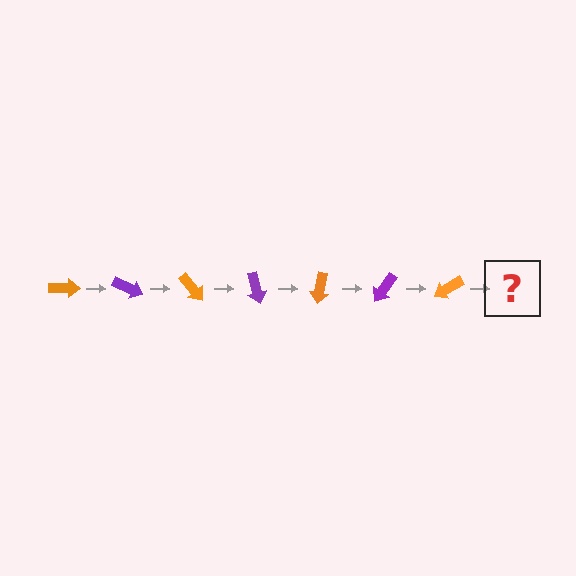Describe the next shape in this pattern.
It should be a purple arrow, rotated 175 degrees from the start.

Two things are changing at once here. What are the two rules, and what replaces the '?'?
The two rules are that it rotates 25 degrees each step and the color cycles through orange and purple. The '?' should be a purple arrow, rotated 175 degrees from the start.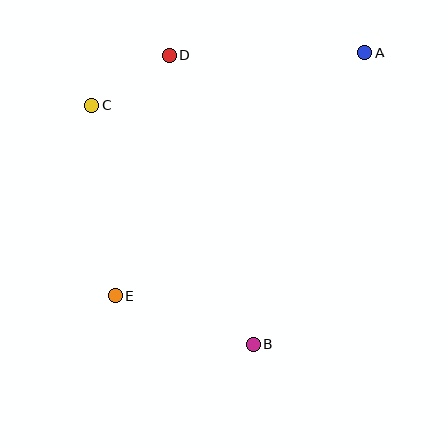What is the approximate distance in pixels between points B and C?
The distance between B and C is approximately 289 pixels.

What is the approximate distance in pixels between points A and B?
The distance between A and B is approximately 312 pixels.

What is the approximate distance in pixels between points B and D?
The distance between B and D is approximately 301 pixels.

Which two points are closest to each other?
Points C and D are closest to each other.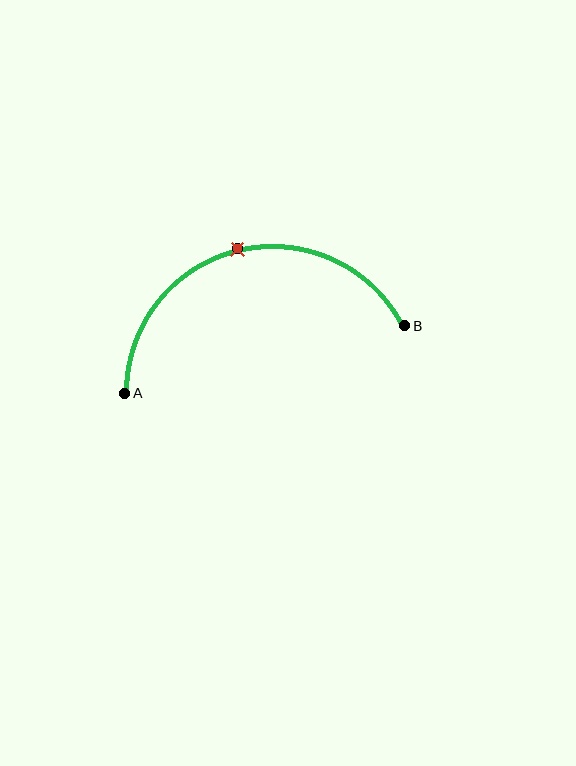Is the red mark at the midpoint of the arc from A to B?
Yes. The red mark lies on the arc at equal arc-length from both A and B — it is the arc midpoint.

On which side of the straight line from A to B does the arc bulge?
The arc bulges above the straight line connecting A and B.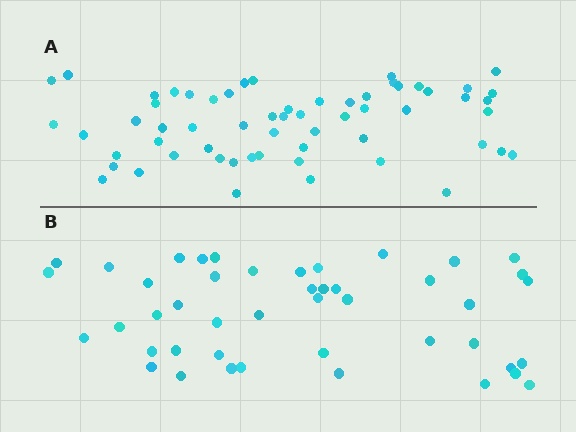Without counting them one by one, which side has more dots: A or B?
Region A (the top region) has more dots.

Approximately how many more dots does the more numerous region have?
Region A has approximately 15 more dots than region B.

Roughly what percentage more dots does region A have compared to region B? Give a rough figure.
About 35% more.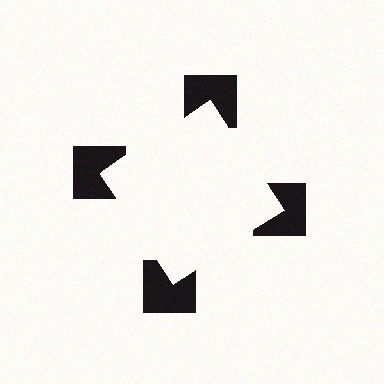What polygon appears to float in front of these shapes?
An illusory square — its edges are inferred from the aligned wedge cuts in the notched squares, not physically drawn.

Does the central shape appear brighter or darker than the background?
It typically appears slightly brighter than the background, even though no actual brightness change is drawn.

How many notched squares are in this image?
There are 4 — one at each vertex of the illusory square.